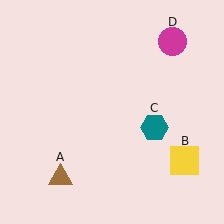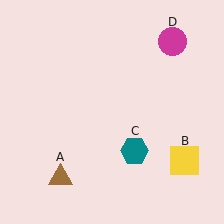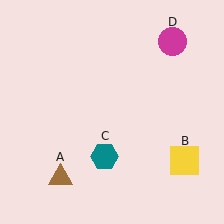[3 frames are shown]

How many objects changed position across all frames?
1 object changed position: teal hexagon (object C).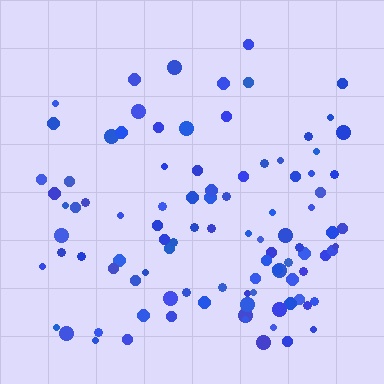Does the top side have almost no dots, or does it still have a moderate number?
Still a moderate number, just noticeably fewer than the bottom.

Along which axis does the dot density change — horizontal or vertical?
Vertical.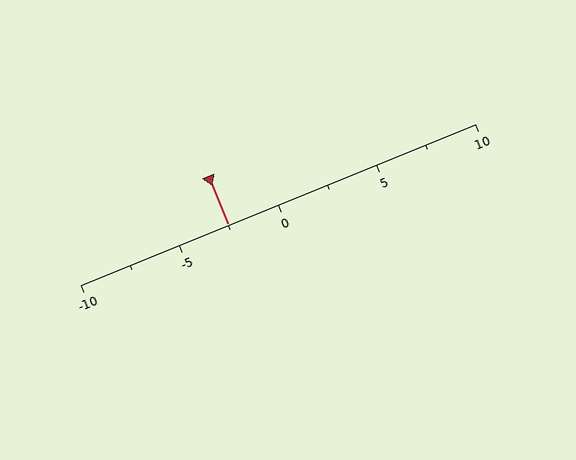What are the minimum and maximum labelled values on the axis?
The axis runs from -10 to 10.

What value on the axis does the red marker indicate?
The marker indicates approximately -2.5.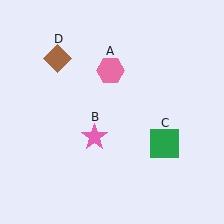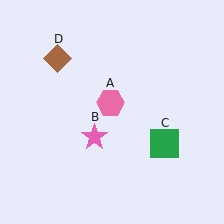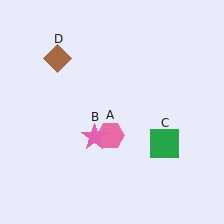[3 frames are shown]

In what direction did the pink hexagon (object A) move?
The pink hexagon (object A) moved down.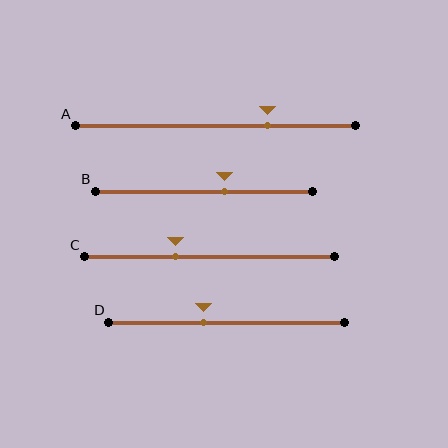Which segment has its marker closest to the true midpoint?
Segment B has its marker closest to the true midpoint.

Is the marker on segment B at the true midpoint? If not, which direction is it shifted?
No, the marker on segment B is shifted to the right by about 9% of the segment length.